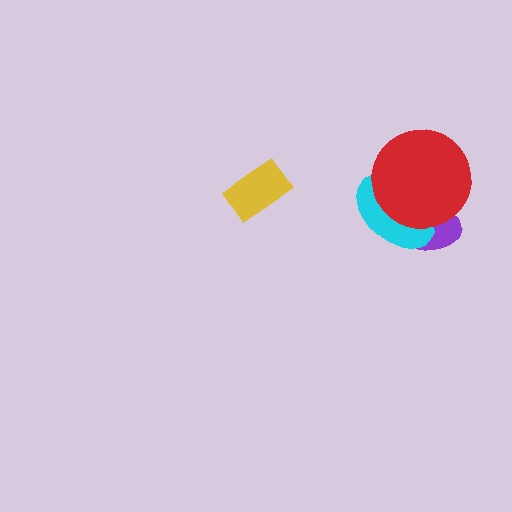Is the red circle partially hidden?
No, no other shape covers it.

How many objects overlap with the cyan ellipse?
2 objects overlap with the cyan ellipse.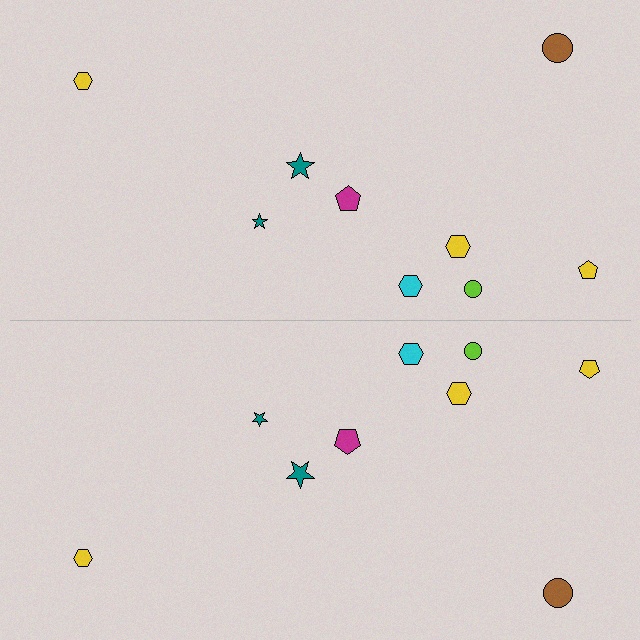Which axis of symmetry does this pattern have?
The pattern has a horizontal axis of symmetry running through the center of the image.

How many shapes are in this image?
There are 18 shapes in this image.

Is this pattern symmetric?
Yes, this pattern has bilateral (reflection) symmetry.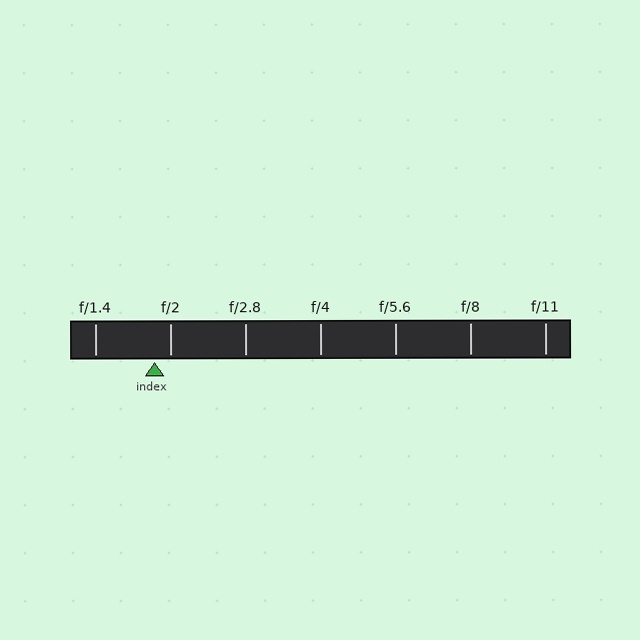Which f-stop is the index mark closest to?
The index mark is closest to f/2.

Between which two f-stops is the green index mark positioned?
The index mark is between f/1.4 and f/2.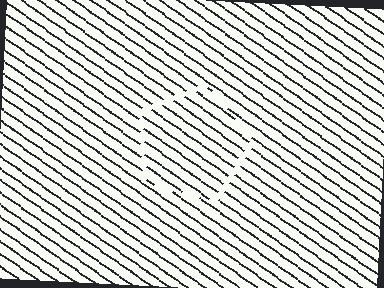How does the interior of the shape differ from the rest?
The interior of the shape contains the same grating, shifted by half a period — the contour is defined by the phase discontinuity where line-ends from the inner and outer gratings abut.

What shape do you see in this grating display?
An illusory pentagon. The interior of the shape contains the same grating, shifted by half a period — the contour is defined by the phase discontinuity where line-ends from the inner and outer gratings abut.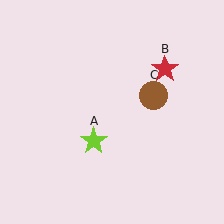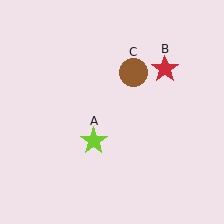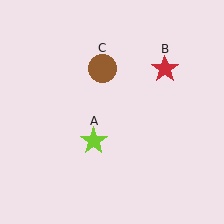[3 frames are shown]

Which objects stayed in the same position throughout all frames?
Lime star (object A) and red star (object B) remained stationary.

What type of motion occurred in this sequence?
The brown circle (object C) rotated counterclockwise around the center of the scene.